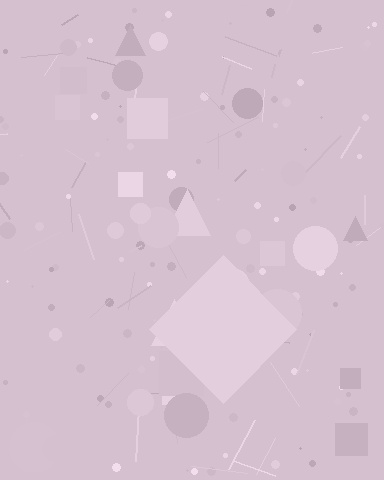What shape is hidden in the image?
A diamond is hidden in the image.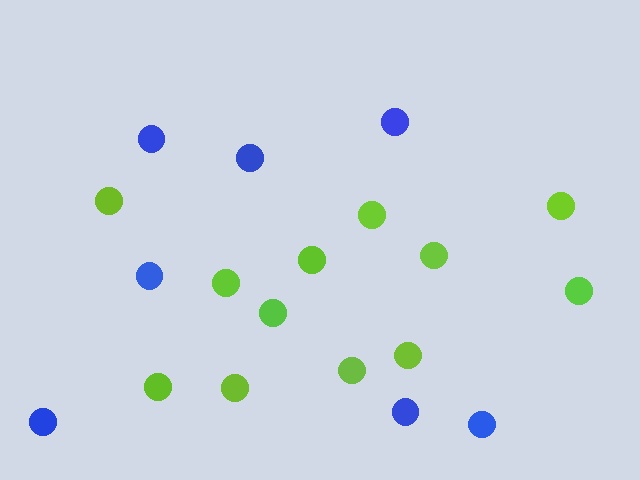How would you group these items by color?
There are 2 groups: one group of lime circles (12) and one group of blue circles (7).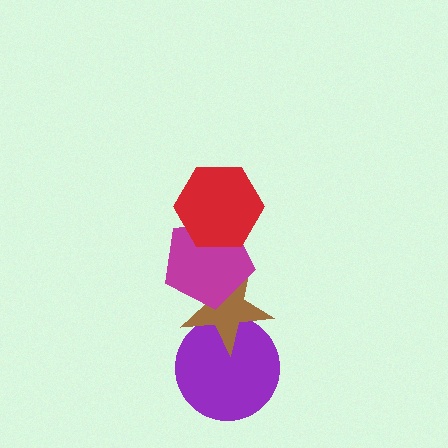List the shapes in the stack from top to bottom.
From top to bottom: the red hexagon, the magenta pentagon, the brown star, the purple circle.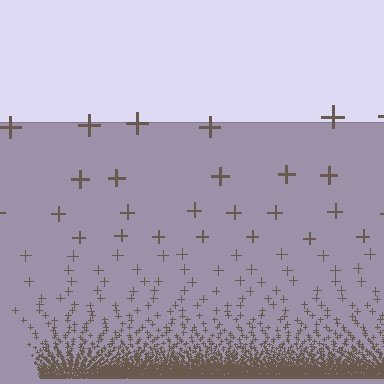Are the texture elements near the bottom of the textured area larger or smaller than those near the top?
Smaller. The gradient is inverted — elements near the bottom are smaller and denser.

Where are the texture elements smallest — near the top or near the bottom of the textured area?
Near the bottom.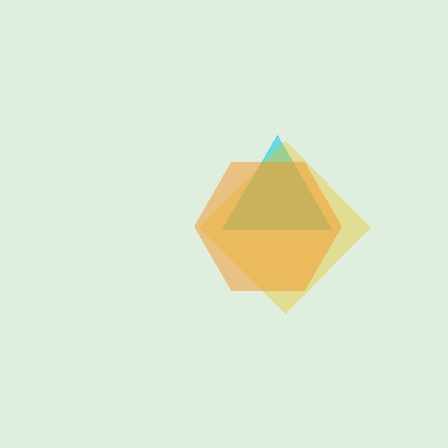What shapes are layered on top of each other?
The layered shapes are: a cyan triangle, a yellow diamond, an orange hexagon.